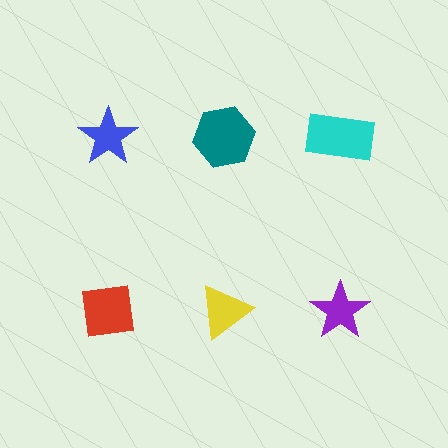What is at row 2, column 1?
A red square.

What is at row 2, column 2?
A yellow triangle.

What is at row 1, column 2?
A teal hexagon.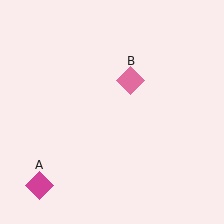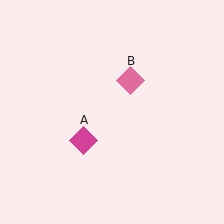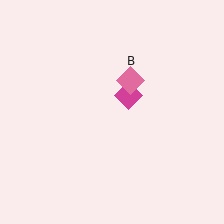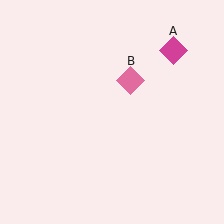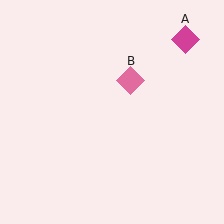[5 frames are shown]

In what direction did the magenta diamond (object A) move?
The magenta diamond (object A) moved up and to the right.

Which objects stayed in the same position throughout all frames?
Pink diamond (object B) remained stationary.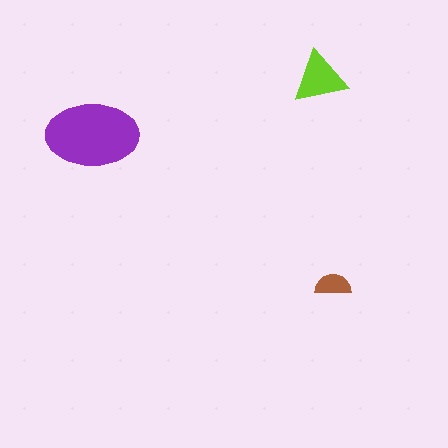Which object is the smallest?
The brown semicircle.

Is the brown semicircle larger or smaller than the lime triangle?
Smaller.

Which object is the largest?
The purple ellipse.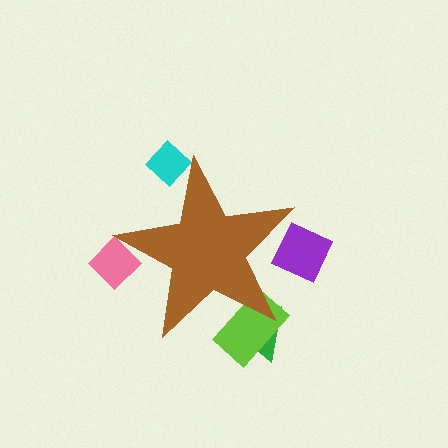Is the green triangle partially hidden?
Yes, the green triangle is partially hidden behind the brown star.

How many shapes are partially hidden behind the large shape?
5 shapes are partially hidden.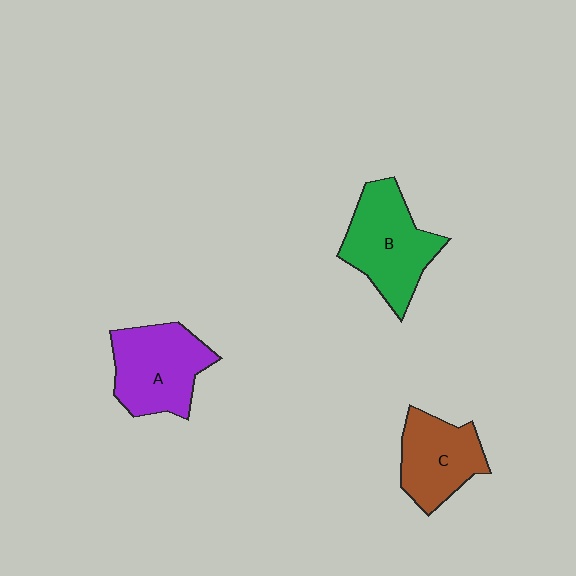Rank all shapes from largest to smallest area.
From largest to smallest: B (green), A (purple), C (brown).